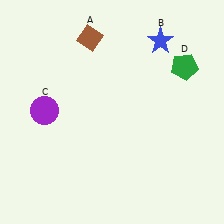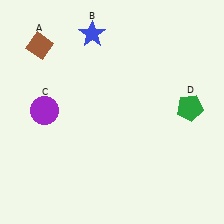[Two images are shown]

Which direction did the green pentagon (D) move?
The green pentagon (D) moved down.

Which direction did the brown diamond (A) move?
The brown diamond (A) moved left.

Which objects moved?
The objects that moved are: the brown diamond (A), the blue star (B), the green pentagon (D).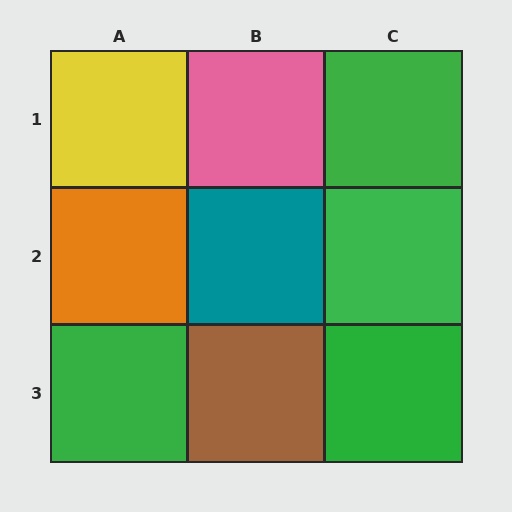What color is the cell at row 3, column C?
Green.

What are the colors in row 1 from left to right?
Yellow, pink, green.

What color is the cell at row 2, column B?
Teal.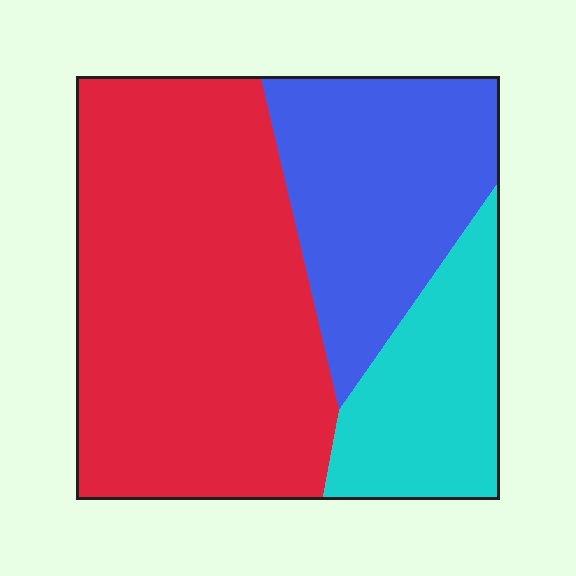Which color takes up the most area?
Red, at roughly 55%.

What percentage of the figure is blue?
Blue covers roughly 25% of the figure.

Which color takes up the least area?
Cyan, at roughly 20%.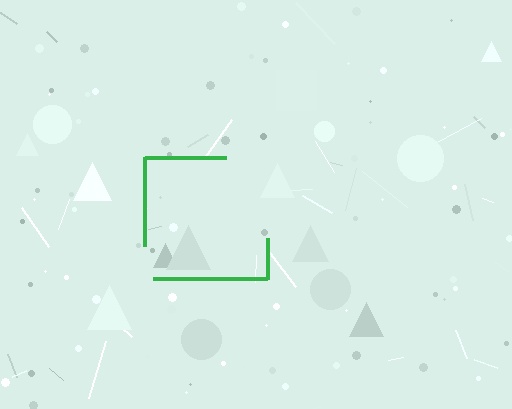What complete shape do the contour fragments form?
The contour fragments form a square.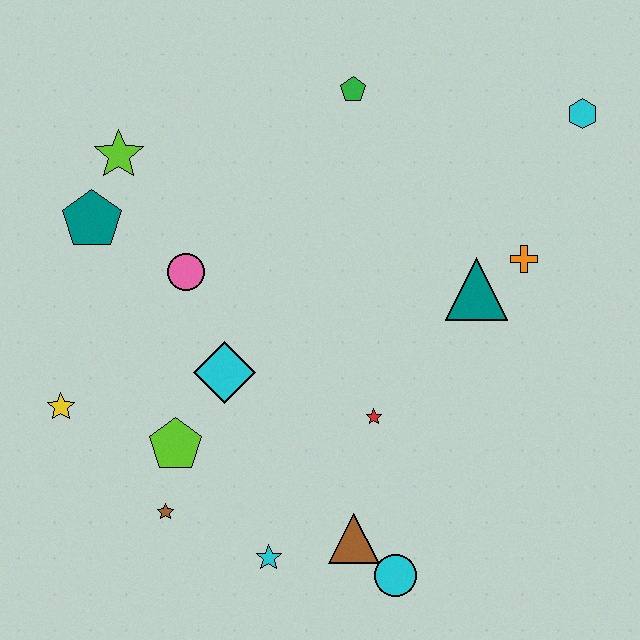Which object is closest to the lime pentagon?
The brown star is closest to the lime pentagon.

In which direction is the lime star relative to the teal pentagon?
The lime star is above the teal pentagon.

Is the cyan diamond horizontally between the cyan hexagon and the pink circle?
Yes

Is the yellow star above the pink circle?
No